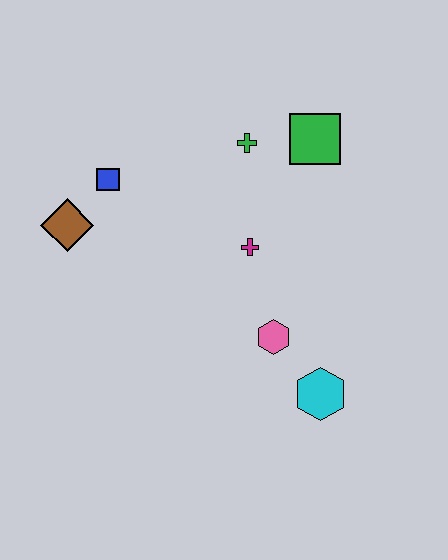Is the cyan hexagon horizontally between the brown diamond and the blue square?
No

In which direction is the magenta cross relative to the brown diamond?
The magenta cross is to the right of the brown diamond.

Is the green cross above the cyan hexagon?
Yes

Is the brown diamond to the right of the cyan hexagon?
No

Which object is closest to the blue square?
The brown diamond is closest to the blue square.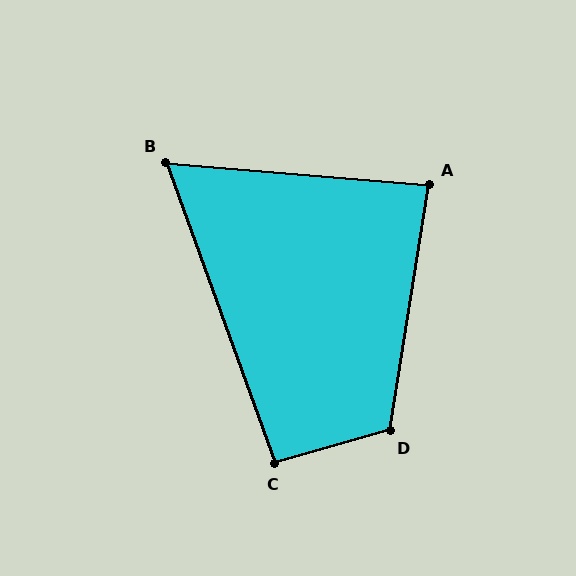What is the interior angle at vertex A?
Approximately 86 degrees (approximately right).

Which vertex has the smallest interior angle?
B, at approximately 65 degrees.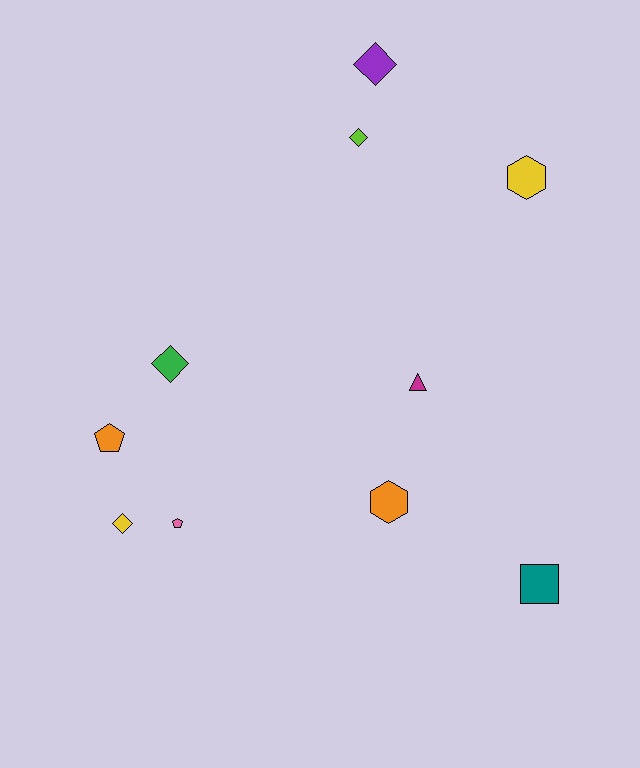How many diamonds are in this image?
There are 4 diamonds.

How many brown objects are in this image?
There are no brown objects.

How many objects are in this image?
There are 10 objects.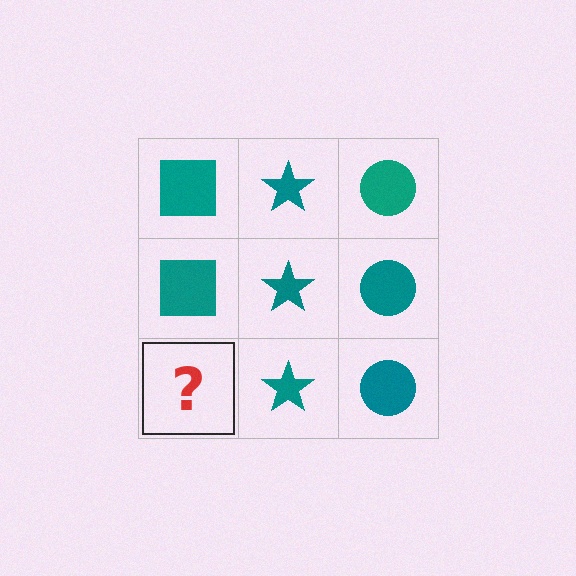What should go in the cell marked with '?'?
The missing cell should contain a teal square.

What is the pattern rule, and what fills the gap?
The rule is that each column has a consistent shape. The gap should be filled with a teal square.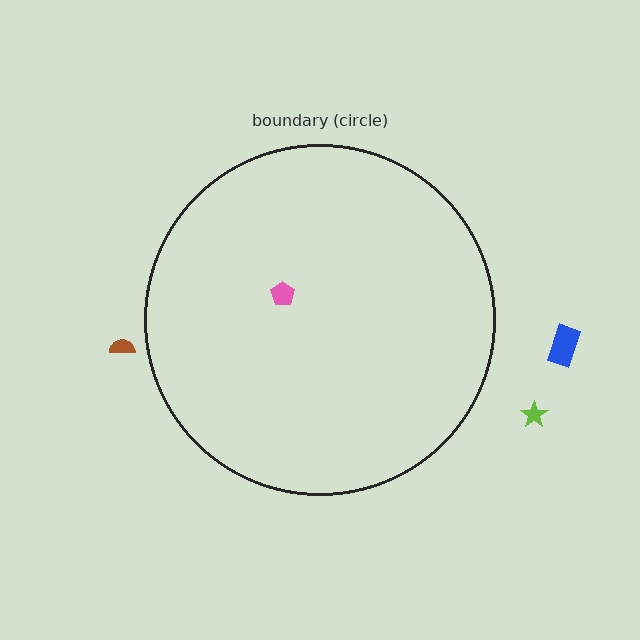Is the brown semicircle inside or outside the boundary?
Outside.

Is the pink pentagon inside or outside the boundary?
Inside.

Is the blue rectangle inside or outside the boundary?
Outside.